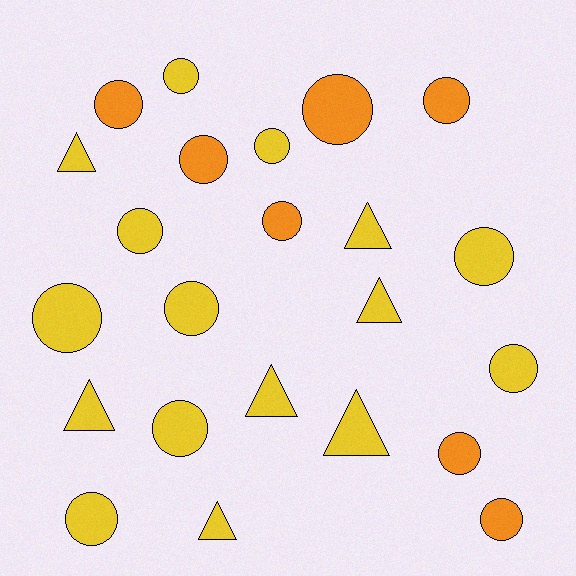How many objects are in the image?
There are 23 objects.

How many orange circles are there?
There are 7 orange circles.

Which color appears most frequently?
Yellow, with 16 objects.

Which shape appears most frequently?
Circle, with 16 objects.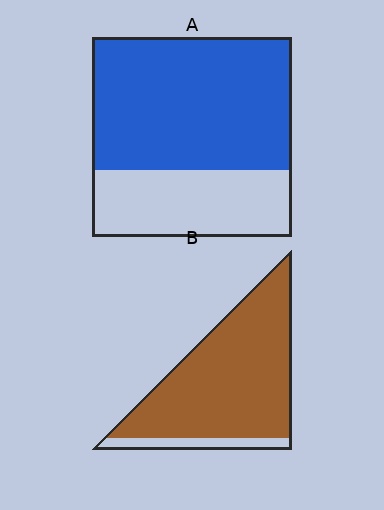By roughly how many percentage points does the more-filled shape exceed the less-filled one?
By roughly 20 percentage points (B over A).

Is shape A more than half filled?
Yes.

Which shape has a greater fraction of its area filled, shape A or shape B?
Shape B.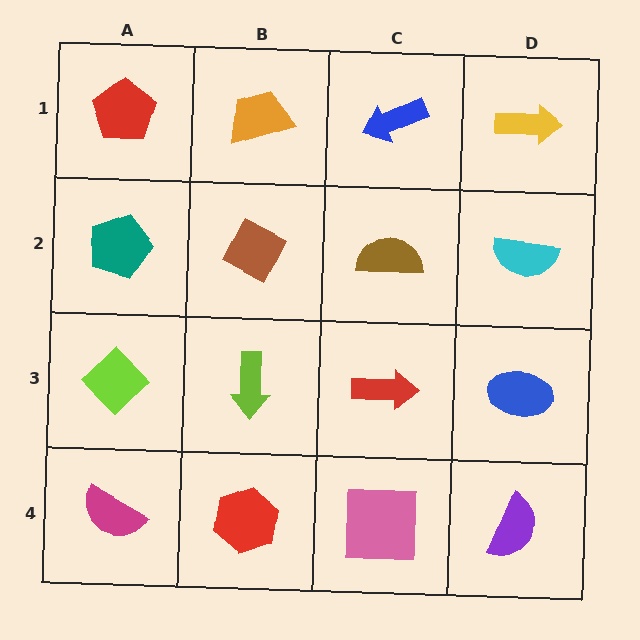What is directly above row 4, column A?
A lime diamond.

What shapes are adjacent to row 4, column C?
A red arrow (row 3, column C), a red hexagon (row 4, column B), a purple semicircle (row 4, column D).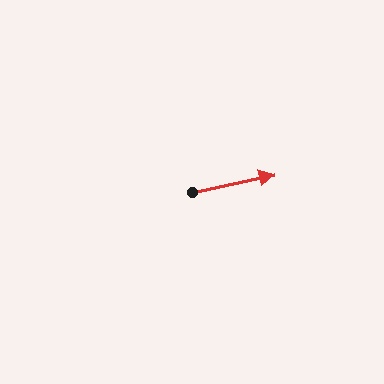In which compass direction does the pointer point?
East.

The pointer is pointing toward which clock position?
Roughly 3 o'clock.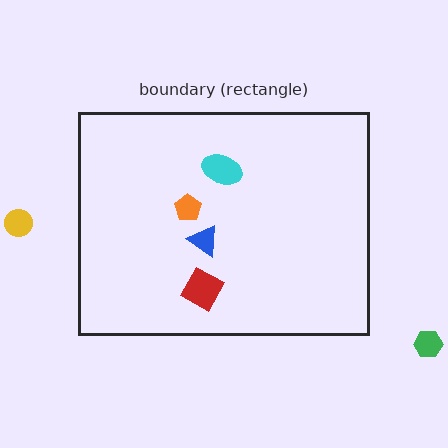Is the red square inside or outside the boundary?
Inside.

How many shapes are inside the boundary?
4 inside, 2 outside.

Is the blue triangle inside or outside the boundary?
Inside.